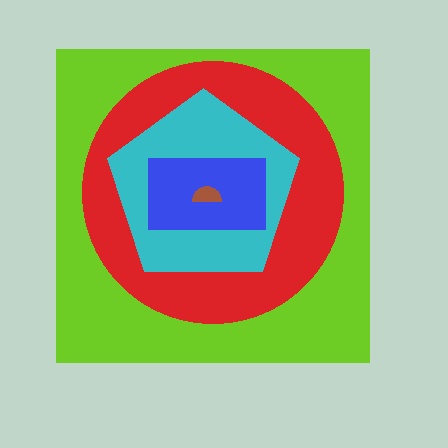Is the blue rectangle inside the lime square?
Yes.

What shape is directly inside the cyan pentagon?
The blue rectangle.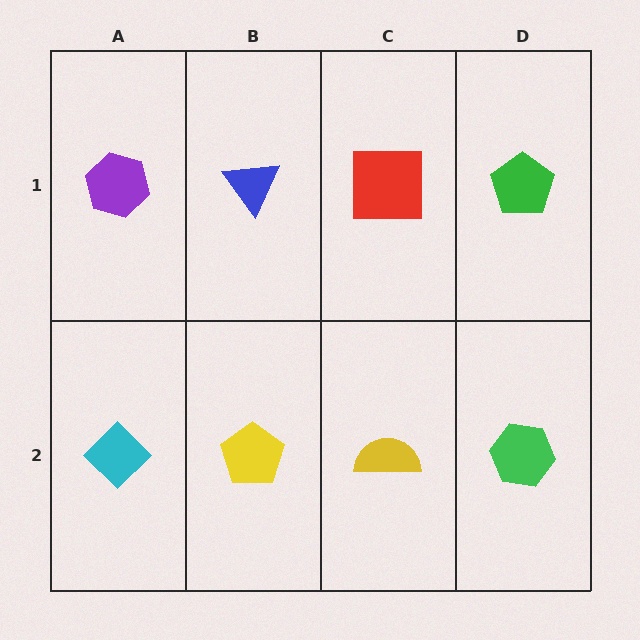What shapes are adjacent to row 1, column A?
A cyan diamond (row 2, column A), a blue triangle (row 1, column B).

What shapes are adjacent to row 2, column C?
A red square (row 1, column C), a yellow pentagon (row 2, column B), a green hexagon (row 2, column D).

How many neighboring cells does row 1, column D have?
2.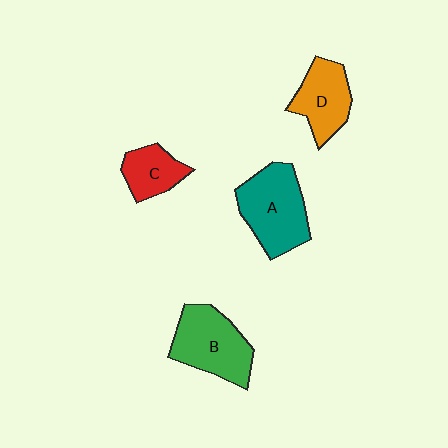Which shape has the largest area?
Shape A (teal).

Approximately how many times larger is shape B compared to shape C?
Approximately 1.8 times.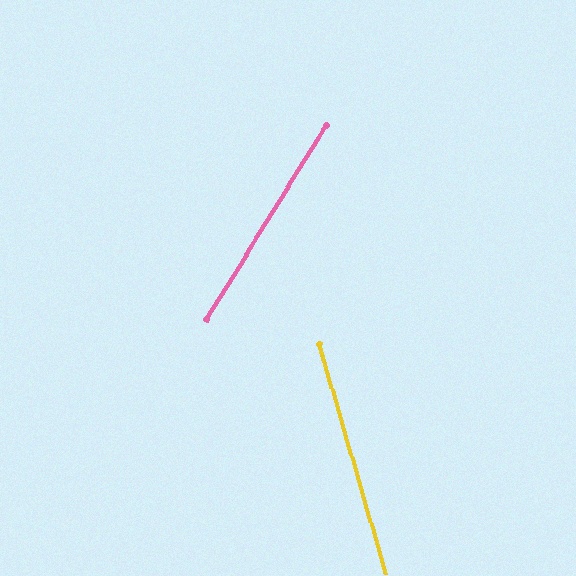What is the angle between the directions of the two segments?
Approximately 48 degrees.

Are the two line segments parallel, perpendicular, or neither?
Neither parallel nor perpendicular — they differ by about 48°.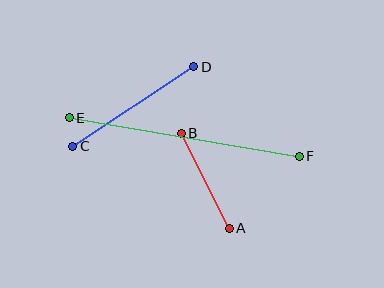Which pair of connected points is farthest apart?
Points E and F are farthest apart.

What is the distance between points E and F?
The distance is approximately 233 pixels.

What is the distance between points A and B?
The distance is approximately 106 pixels.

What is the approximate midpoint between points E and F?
The midpoint is at approximately (184, 137) pixels.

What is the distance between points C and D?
The distance is approximately 145 pixels.